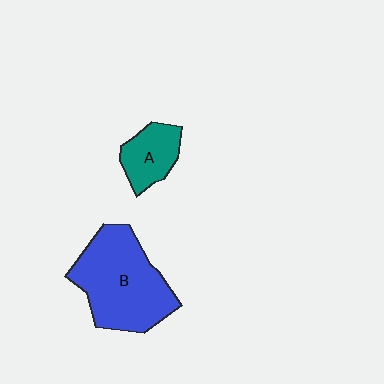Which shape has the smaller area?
Shape A (teal).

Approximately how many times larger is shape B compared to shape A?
Approximately 2.5 times.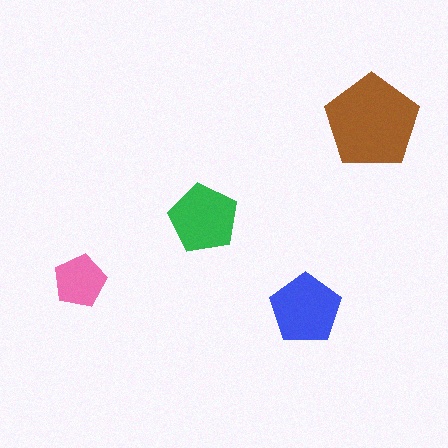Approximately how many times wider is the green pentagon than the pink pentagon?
About 1.5 times wider.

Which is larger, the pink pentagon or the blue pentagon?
The blue one.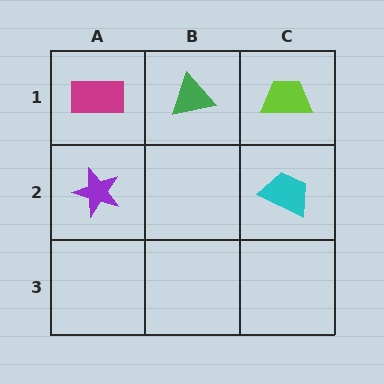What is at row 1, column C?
A lime trapezoid.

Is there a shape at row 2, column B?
No, that cell is empty.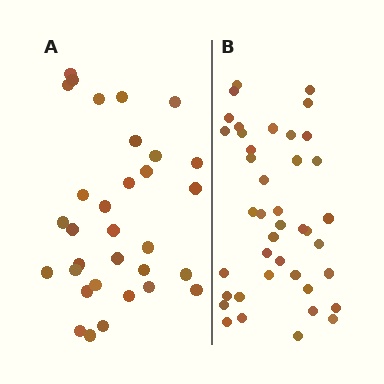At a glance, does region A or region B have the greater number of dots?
Region B (the right region) has more dots.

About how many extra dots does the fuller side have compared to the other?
Region B has roughly 8 or so more dots than region A.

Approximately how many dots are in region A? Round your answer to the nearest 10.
About 30 dots. (The exact count is 32, which rounds to 30.)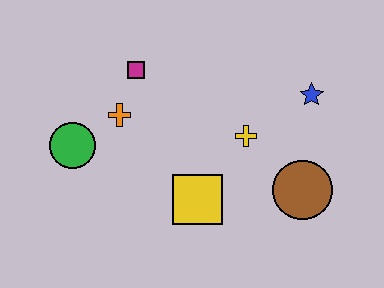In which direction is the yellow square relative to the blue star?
The yellow square is to the left of the blue star.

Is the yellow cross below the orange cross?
Yes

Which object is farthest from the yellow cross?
The green circle is farthest from the yellow cross.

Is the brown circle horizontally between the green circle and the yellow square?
No